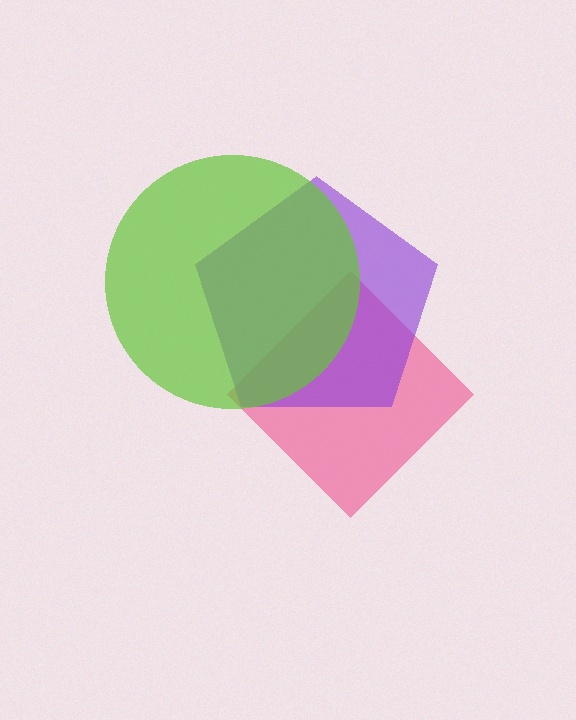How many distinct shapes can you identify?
There are 3 distinct shapes: a pink diamond, a purple pentagon, a lime circle.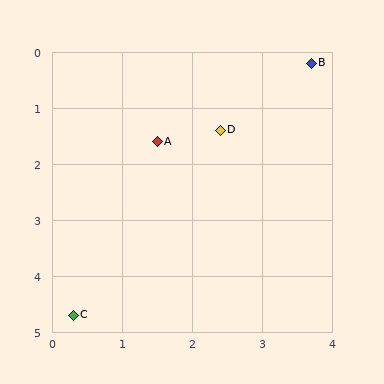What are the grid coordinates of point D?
Point D is at approximately (2.4, 1.4).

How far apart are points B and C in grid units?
Points B and C are about 5.6 grid units apart.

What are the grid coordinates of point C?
Point C is at approximately (0.3, 4.7).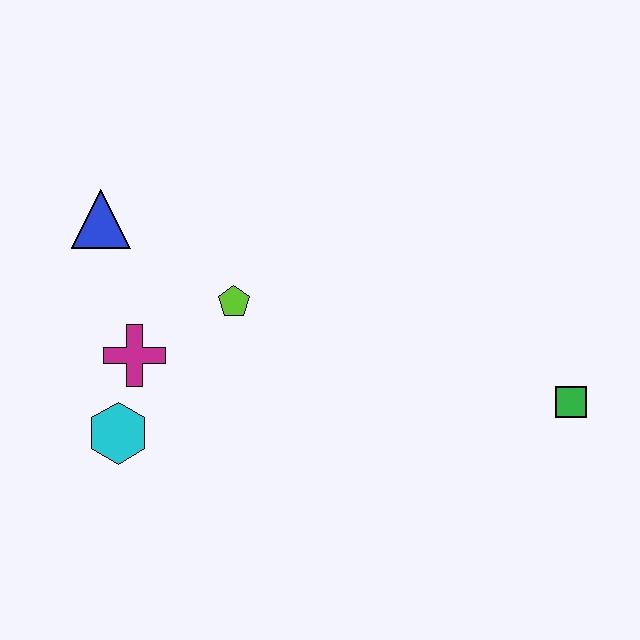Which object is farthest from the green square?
The blue triangle is farthest from the green square.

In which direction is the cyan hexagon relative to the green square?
The cyan hexagon is to the left of the green square.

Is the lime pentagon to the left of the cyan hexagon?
No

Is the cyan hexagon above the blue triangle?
No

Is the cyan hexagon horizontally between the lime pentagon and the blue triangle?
Yes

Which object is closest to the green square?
The lime pentagon is closest to the green square.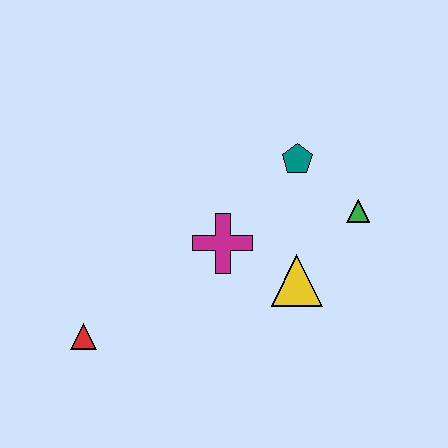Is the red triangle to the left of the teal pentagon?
Yes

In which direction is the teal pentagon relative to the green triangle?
The teal pentagon is to the left of the green triangle.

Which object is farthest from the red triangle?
The green triangle is farthest from the red triangle.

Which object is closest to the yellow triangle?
The magenta cross is closest to the yellow triangle.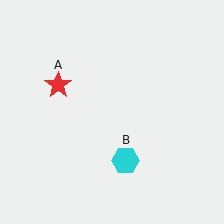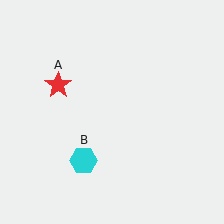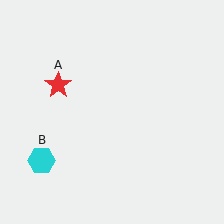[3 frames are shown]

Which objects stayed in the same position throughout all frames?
Red star (object A) remained stationary.